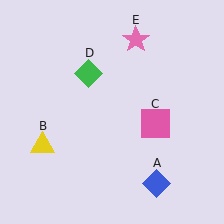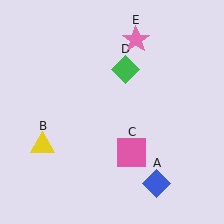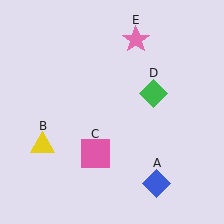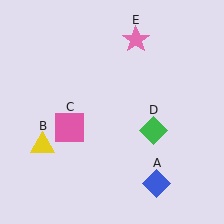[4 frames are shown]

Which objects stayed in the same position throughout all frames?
Blue diamond (object A) and yellow triangle (object B) and pink star (object E) remained stationary.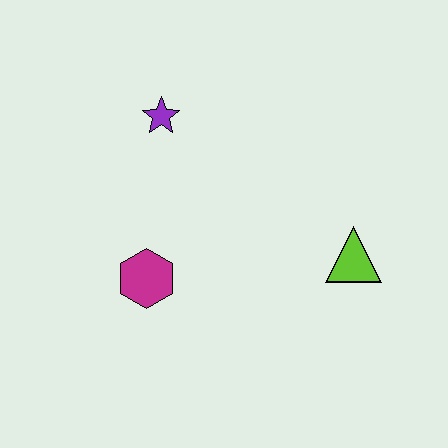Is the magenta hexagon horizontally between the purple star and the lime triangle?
No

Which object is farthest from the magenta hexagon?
The lime triangle is farthest from the magenta hexagon.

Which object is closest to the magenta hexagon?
The purple star is closest to the magenta hexagon.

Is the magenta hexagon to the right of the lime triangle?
No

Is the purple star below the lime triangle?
No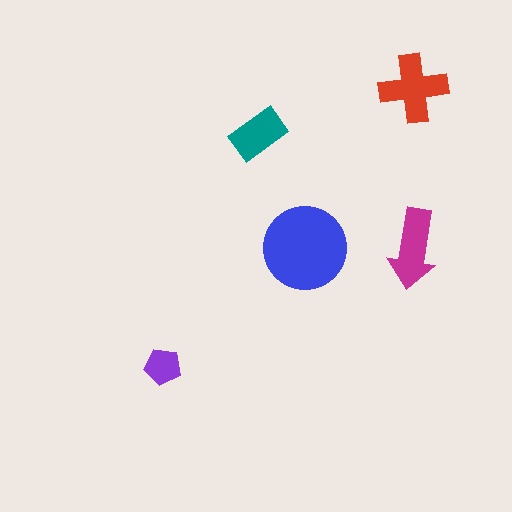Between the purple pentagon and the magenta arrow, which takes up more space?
The magenta arrow.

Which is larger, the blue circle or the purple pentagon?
The blue circle.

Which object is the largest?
The blue circle.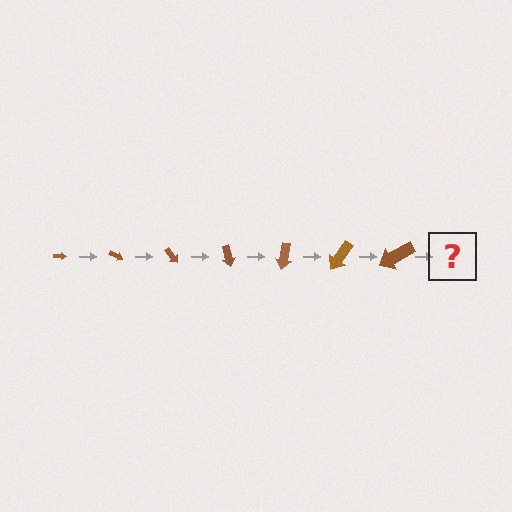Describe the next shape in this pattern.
It should be an arrow, larger than the previous one and rotated 175 degrees from the start.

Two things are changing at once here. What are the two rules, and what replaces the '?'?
The two rules are that the arrow grows larger each step and it rotates 25 degrees each step. The '?' should be an arrow, larger than the previous one and rotated 175 degrees from the start.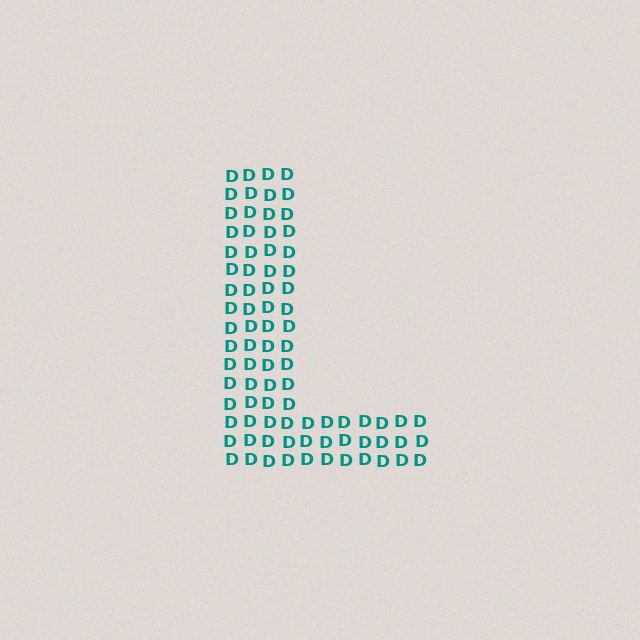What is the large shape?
The large shape is the letter L.